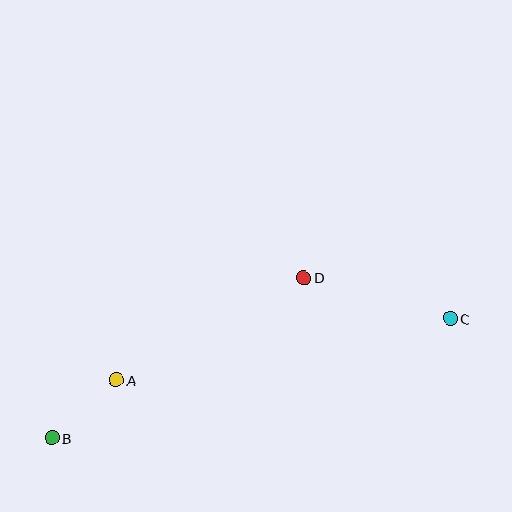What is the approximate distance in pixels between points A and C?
The distance between A and C is approximately 340 pixels.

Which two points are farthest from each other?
Points B and C are farthest from each other.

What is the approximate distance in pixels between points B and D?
The distance between B and D is approximately 299 pixels.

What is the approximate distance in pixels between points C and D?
The distance between C and D is approximately 152 pixels.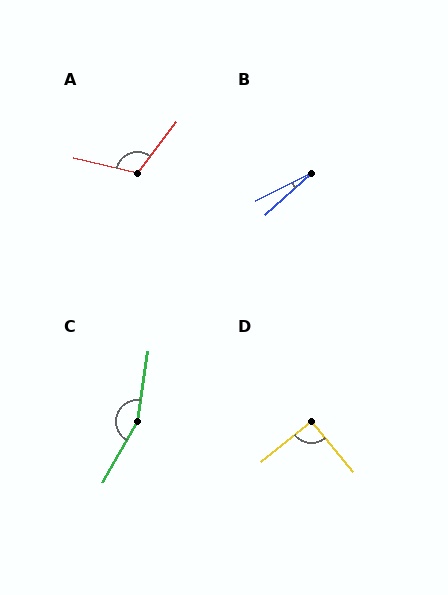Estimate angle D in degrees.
Approximately 90 degrees.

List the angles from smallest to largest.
B (15°), D (90°), A (114°), C (159°).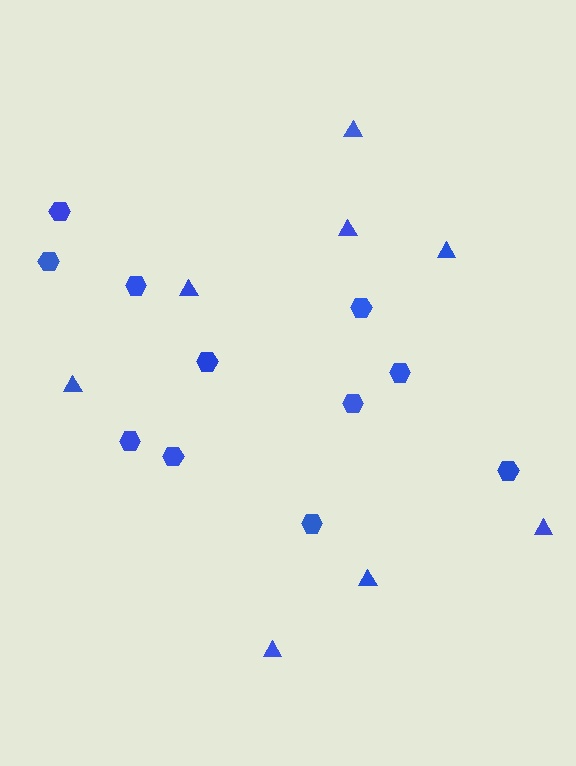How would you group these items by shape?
There are 2 groups: one group of triangles (8) and one group of hexagons (11).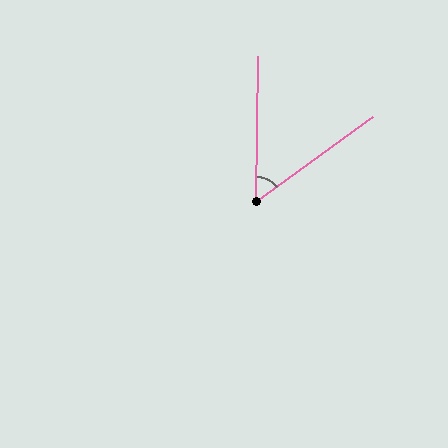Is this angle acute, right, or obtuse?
It is acute.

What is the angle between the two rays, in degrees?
Approximately 53 degrees.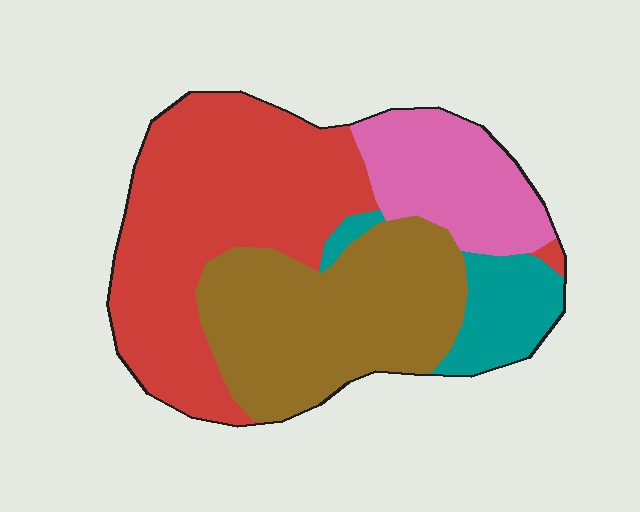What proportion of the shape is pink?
Pink takes up about one sixth (1/6) of the shape.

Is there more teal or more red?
Red.